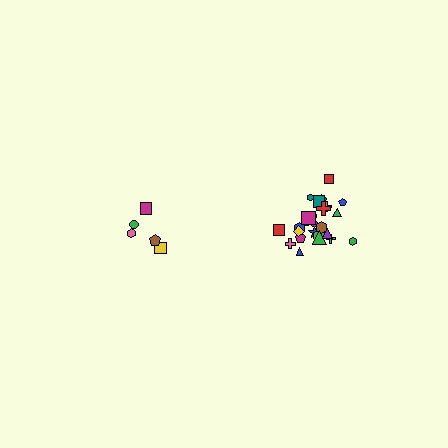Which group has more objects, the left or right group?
The right group.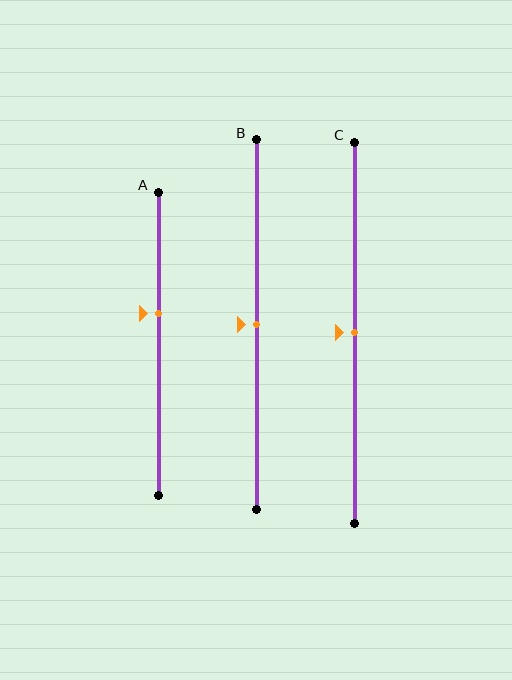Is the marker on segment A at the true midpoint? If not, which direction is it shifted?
No, the marker on segment A is shifted upward by about 10% of the segment length.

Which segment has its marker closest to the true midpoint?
Segment B has its marker closest to the true midpoint.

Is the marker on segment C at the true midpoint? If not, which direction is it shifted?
Yes, the marker on segment C is at the true midpoint.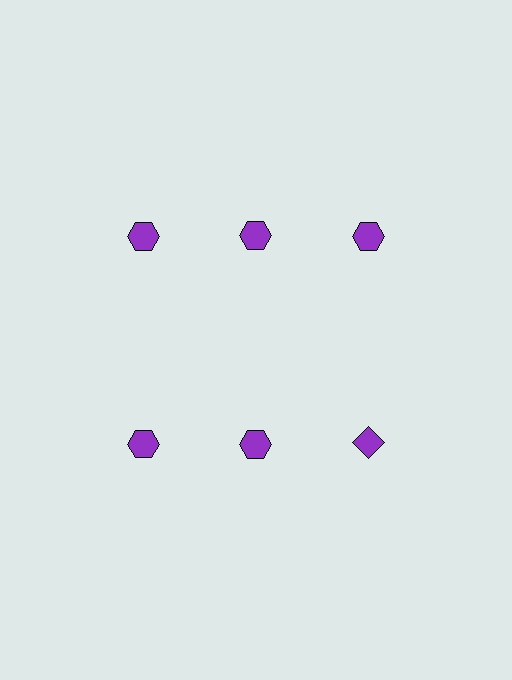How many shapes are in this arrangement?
There are 6 shapes arranged in a grid pattern.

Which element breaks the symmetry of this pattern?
The purple diamond in the second row, center column breaks the symmetry. All other shapes are purple hexagons.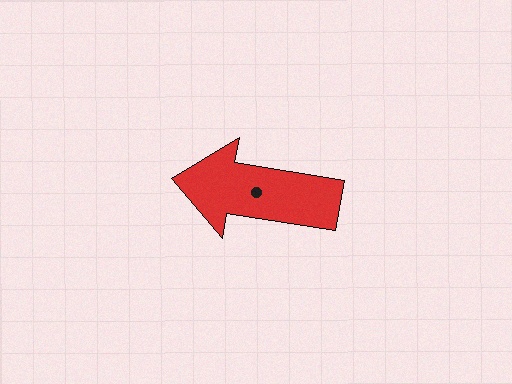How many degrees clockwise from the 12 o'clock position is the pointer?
Approximately 279 degrees.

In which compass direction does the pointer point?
West.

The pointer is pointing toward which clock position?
Roughly 9 o'clock.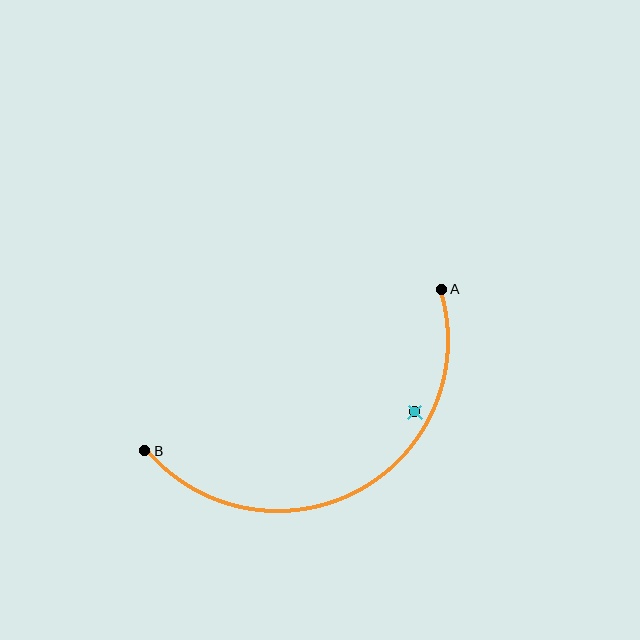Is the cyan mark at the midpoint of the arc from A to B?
No — the cyan mark does not lie on the arc at all. It sits slightly inside the curve.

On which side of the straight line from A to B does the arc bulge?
The arc bulges below the straight line connecting A and B.